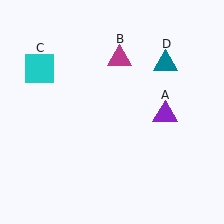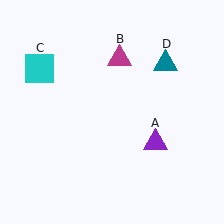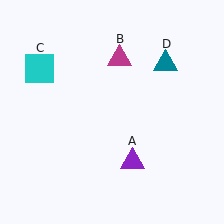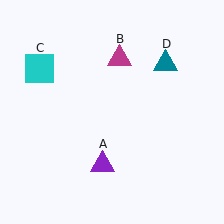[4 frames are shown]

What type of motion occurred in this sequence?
The purple triangle (object A) rotated clockwise around the center of the scene.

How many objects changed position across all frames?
1 object changed position: purple triangle (object A).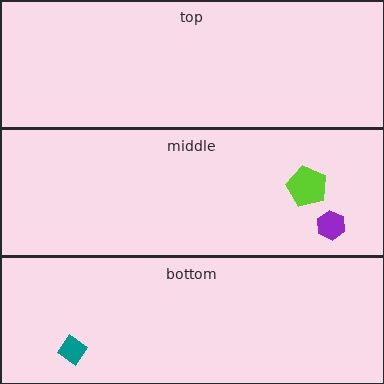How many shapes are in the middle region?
2.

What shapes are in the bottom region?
The teal diamond.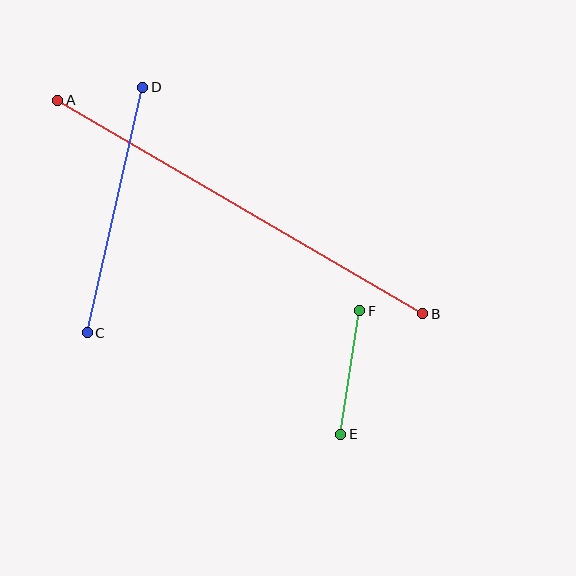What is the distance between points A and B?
The distance is approximately 423 pixels.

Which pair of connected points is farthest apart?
Points A and B are farthest apart.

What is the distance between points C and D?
The distance is approximately 252 pixels.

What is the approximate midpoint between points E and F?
The midpoint is at approximately (350, 373) pixels.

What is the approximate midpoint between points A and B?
The midpoint is at approximately (240, 207) pixels.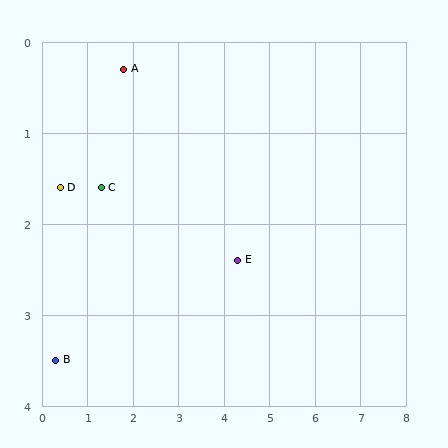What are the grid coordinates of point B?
Point B is at approximately (0.3, 3.5).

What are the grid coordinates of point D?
Point D is at approximately (0.4, 1.6).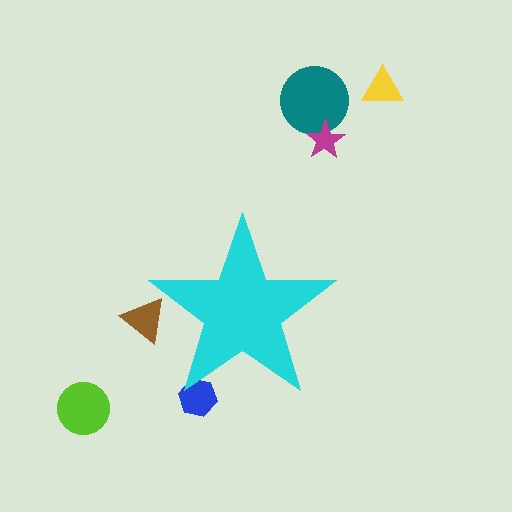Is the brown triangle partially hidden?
Yes, the brown triangle is partially hidden behind the cyan star.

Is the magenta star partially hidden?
No, the magenta star is fully visible.